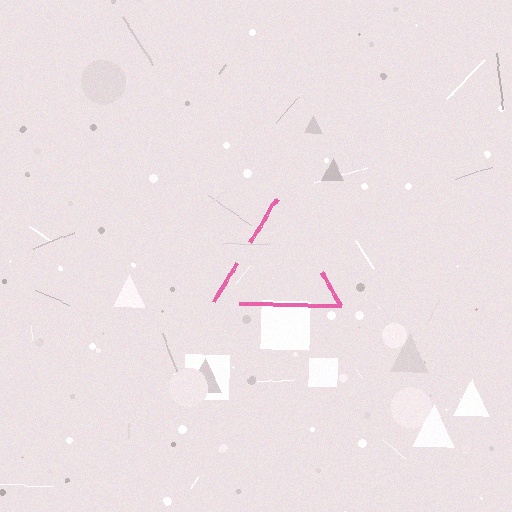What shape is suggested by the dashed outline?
The dashed outline suggests a triangle.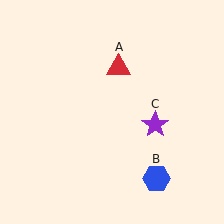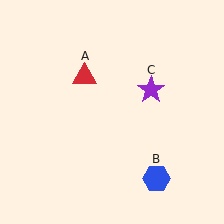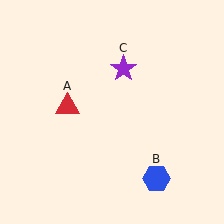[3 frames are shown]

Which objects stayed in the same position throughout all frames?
Blue hexagon (object B) remained stationary.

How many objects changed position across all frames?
2 objects changed position: red triangle (object A), purple star (object C).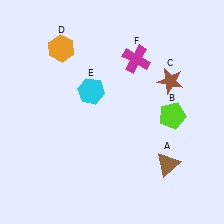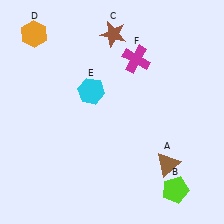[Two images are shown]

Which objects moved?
The objects that moved are: the lime pentagon (B), the brown star (C), the orange hexagon (D).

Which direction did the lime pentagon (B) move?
The lime pentagon (B) moved down.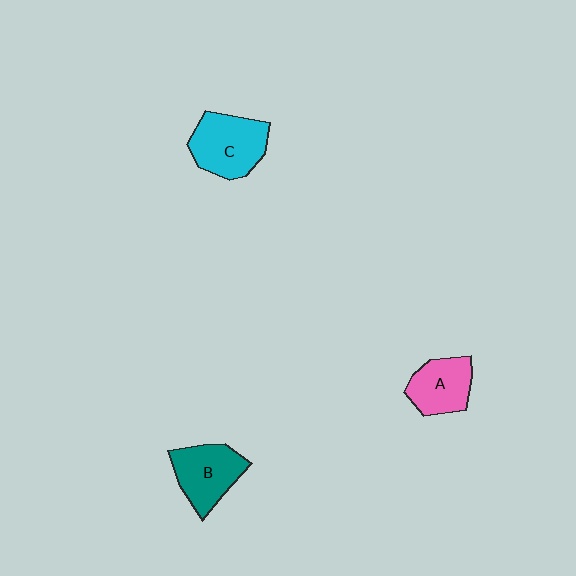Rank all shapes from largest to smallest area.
From largest to smallest: C (cyan), B (teal), A (pink).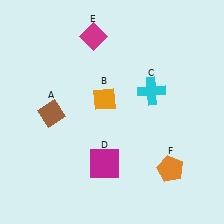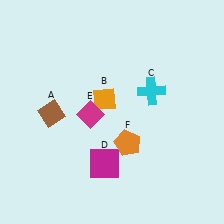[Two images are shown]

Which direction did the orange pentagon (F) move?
The orange pentagon (F) moved left.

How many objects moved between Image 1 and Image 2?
2 objects moved between the two images.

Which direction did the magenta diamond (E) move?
The magenta diamond (E) moved down.